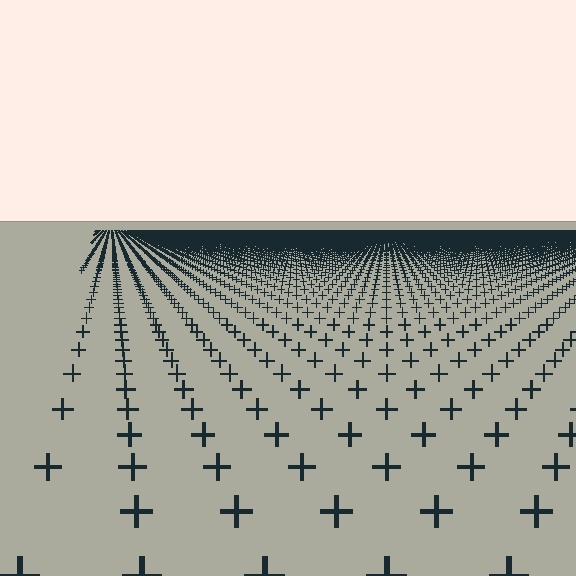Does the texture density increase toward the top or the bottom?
Density increases toward the top.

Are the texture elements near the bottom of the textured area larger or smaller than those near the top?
Larger. Near the bottom, elements are closer to the viewer and appear at a bigger on-screen size.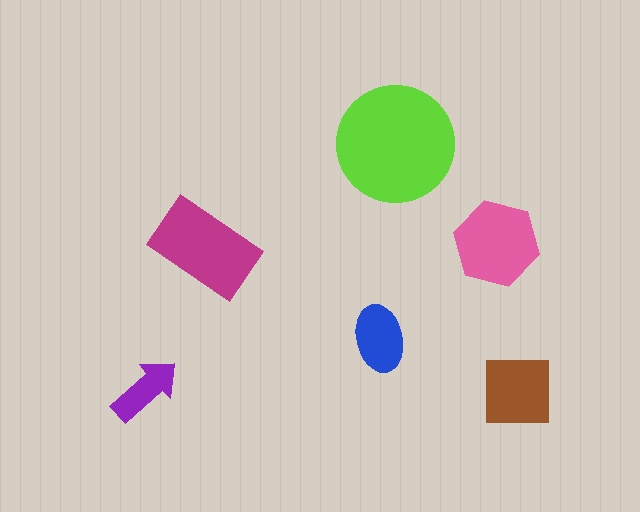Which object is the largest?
The lime circle.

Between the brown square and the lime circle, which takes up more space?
The lime circle.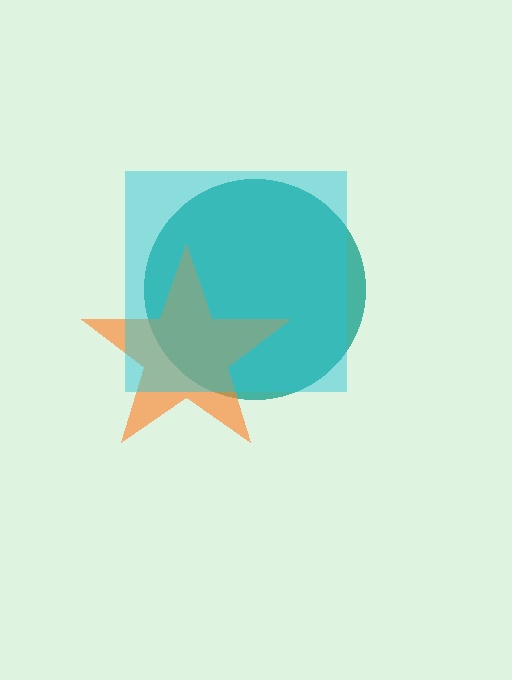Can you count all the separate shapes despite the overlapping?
Yes, there are 3 separate shapes.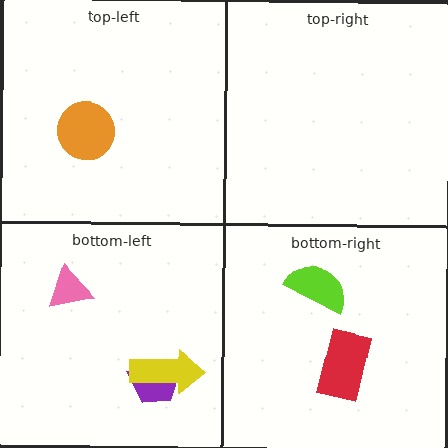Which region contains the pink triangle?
The bottom-left region.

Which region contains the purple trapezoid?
The bottom-left region.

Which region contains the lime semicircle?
The bottom-right region.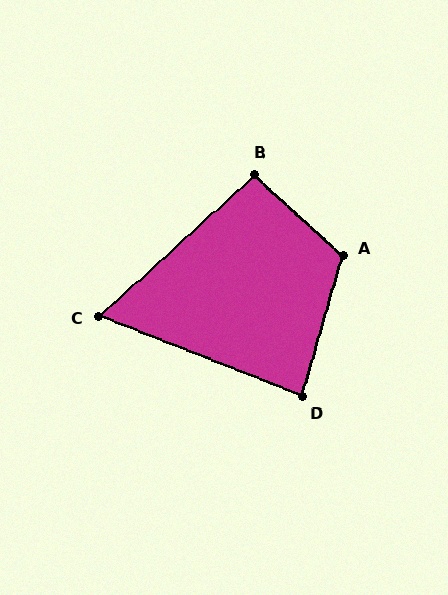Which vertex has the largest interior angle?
A, at approximately 116 degrees.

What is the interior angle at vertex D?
Approximately 85 degrees (acute).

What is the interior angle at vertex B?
Approximately 95 degrees (obtuse).